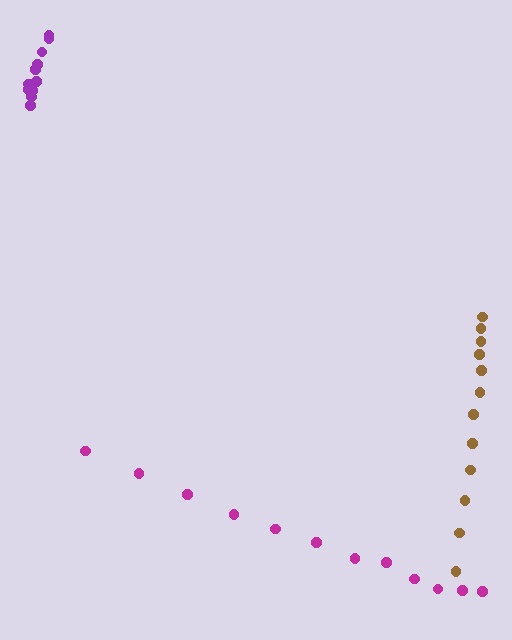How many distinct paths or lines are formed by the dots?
There are 3 distinct paths.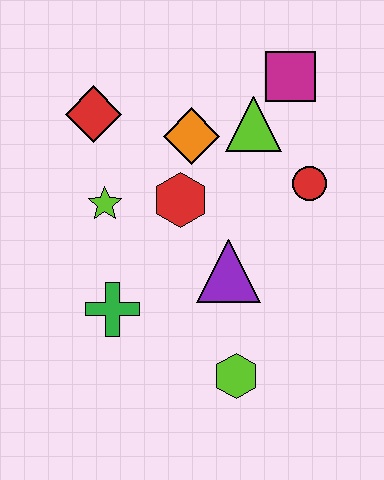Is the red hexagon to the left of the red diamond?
No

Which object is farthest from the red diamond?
The lime hexagon is farthest from the red diamond.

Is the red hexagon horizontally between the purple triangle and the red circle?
No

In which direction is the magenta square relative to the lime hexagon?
The magenta square is above the lime hexagon.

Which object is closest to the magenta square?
The lime triangle is closest to the magenta square.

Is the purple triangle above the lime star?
No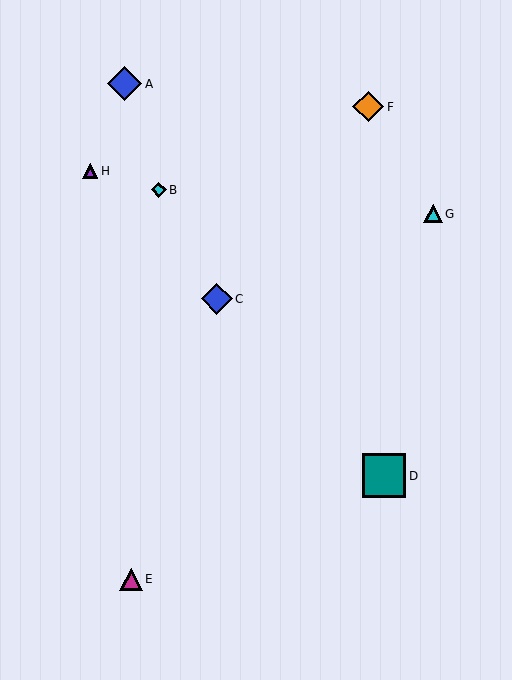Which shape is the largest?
The teal square (labeled D) is the largest.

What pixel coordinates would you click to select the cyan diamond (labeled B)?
Click at (159, 190) to select the cyan diamond B.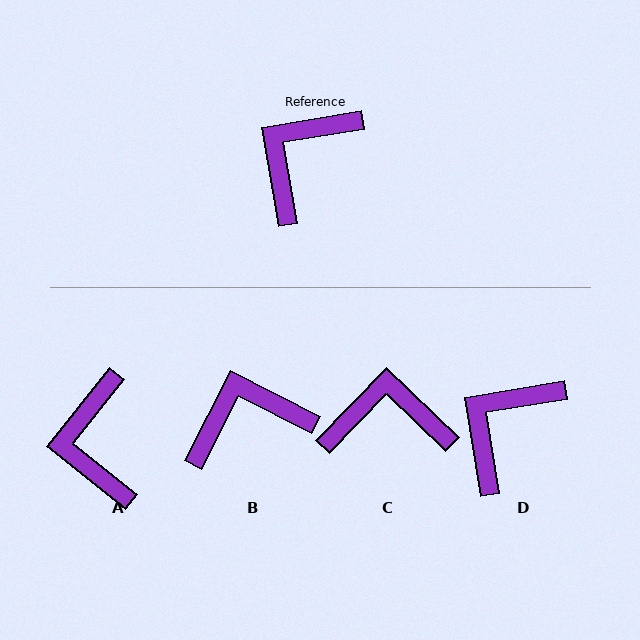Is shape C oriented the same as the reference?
No, it is off by about 53 degrees.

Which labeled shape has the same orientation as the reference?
D.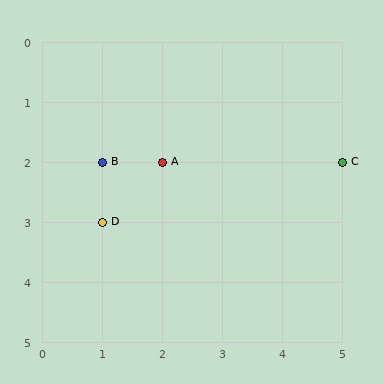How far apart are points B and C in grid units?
Points B and C are 4 columns apart.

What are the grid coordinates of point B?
Point B is at grid coordinates (1, 2).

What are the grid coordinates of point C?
Point C is at grid coordinates (5, 2).